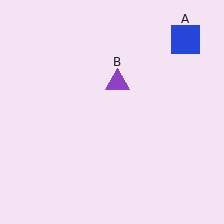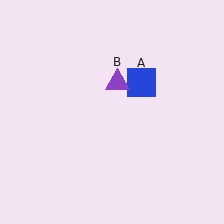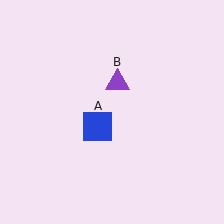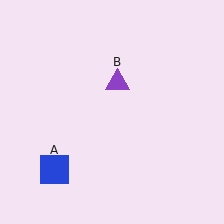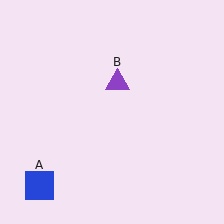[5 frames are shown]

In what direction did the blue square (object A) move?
The blue square (object A) moved down and to the left.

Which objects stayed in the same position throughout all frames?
Purple triangle (object B) remained stationary.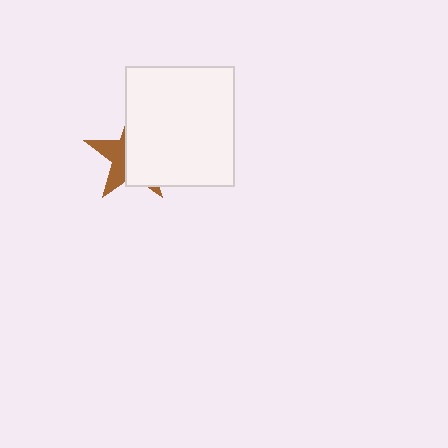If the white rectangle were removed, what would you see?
You would see the complete brown star.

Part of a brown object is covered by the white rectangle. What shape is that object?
It is a star.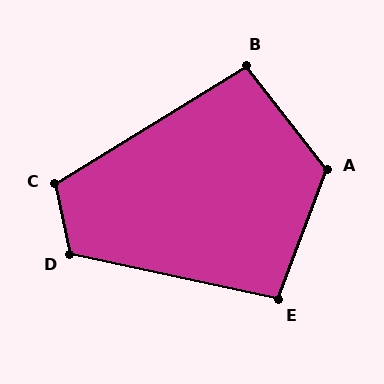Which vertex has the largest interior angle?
A, at approximately 121 degrees.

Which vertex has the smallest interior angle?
B, at approximately 97 degrees.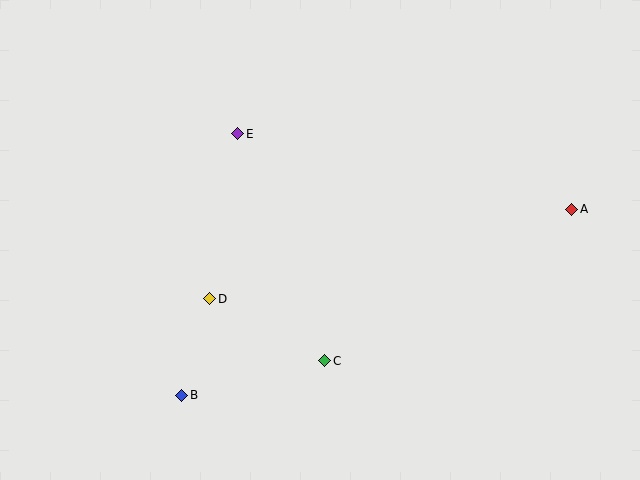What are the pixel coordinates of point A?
Point A is at (572, 209).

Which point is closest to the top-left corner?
Point E is closest to the top-left corner.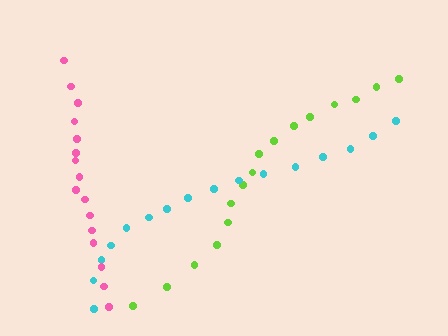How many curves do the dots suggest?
There are 3 distinct paths.